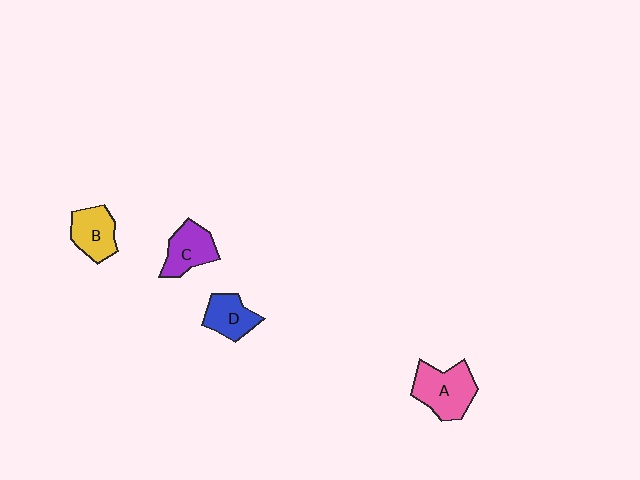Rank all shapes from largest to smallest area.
From largest to smallest: A (pink), C (purple), B (yellow), D (blue).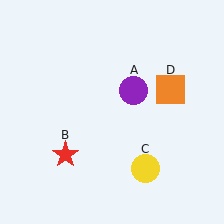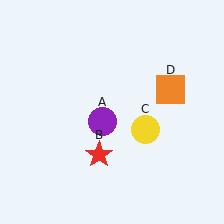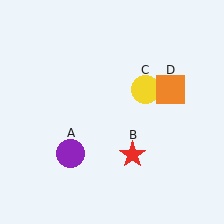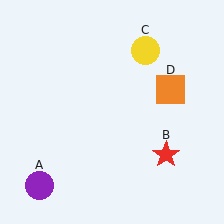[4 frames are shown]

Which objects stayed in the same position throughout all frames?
Orange square (object D) remained stationary.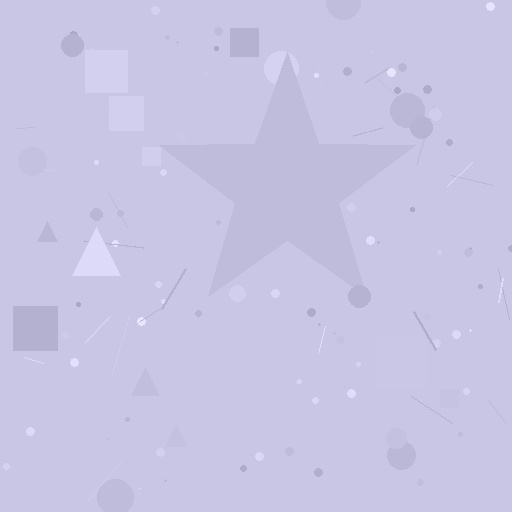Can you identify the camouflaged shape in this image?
The camouflaged shape is a star.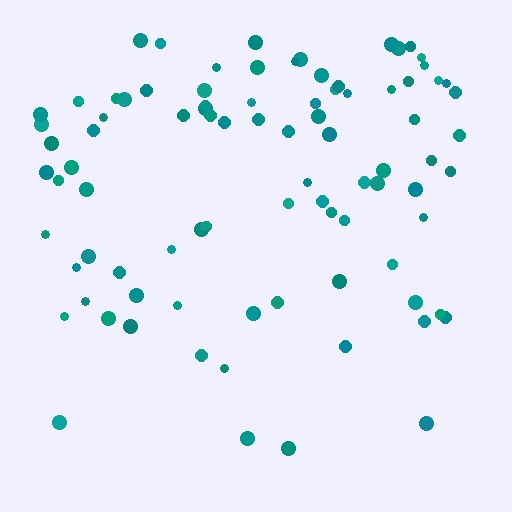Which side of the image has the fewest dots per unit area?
The bottom.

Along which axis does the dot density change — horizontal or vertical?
Vertical.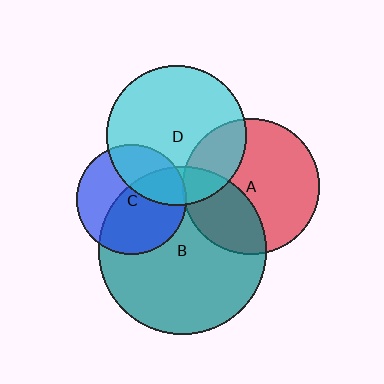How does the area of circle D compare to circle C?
Approximately 1.6 times.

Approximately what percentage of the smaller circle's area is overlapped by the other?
Approximately 25%.